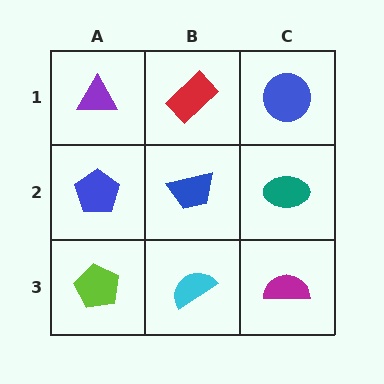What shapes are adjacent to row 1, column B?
A blue trapezoid (row 2, column B), a purple triangle (row 1, column A), a blue circle (row 1, column C).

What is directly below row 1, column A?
A blue pentagon.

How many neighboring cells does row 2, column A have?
3.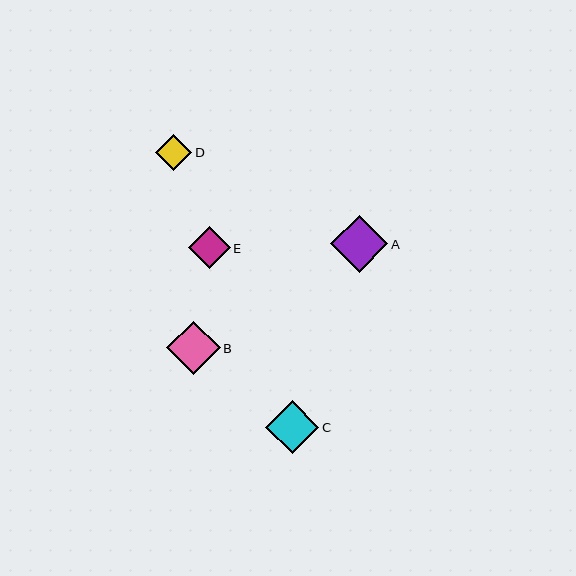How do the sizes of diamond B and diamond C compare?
Diamond B and diamond C are approximately the same size.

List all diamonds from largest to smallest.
From largest to smallest: A, B, C, E, D.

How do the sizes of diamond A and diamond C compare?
Diamond A and diamond C are approximately the same size.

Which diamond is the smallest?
Diamond D is the smallest with a size of approximately 36 pixels.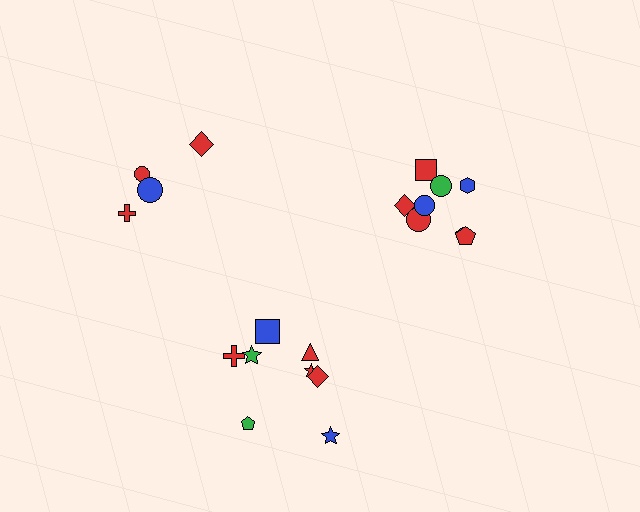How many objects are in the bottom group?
There are 8 objects.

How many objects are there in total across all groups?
There are 20 objects.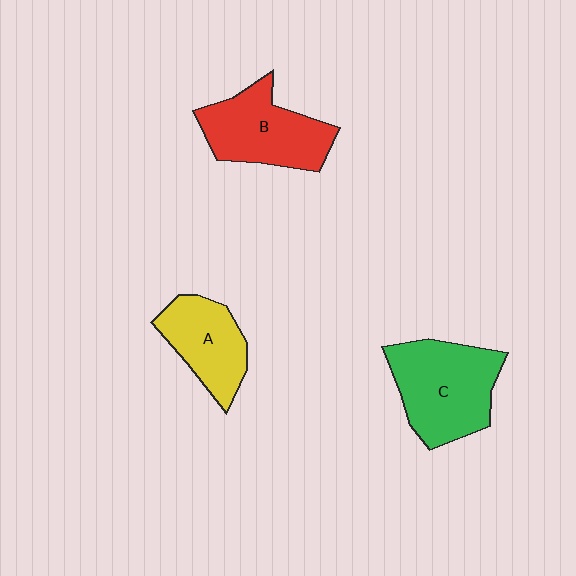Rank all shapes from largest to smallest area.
From largest to smallest: C (green), B (red), A (yellow).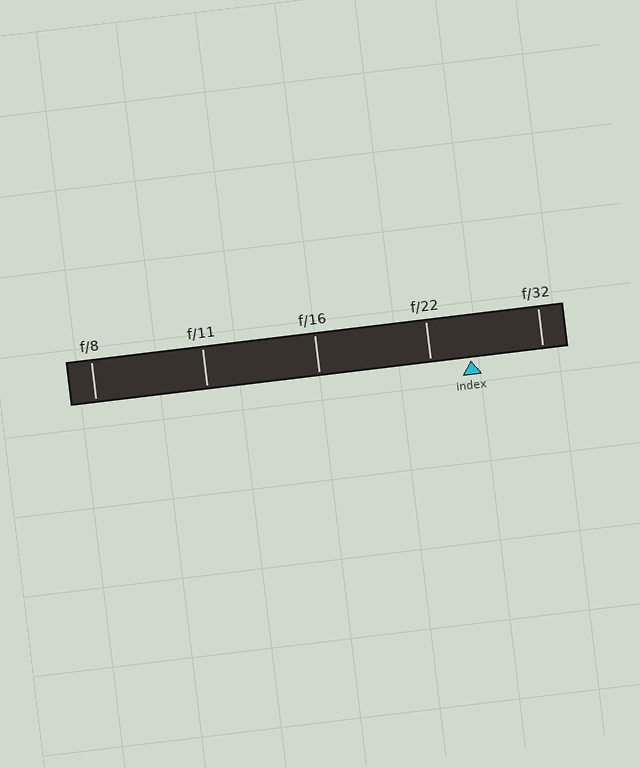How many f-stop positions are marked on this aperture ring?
There are 5 f-stop positions marked.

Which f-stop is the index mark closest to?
The index mark is closest to f/22.